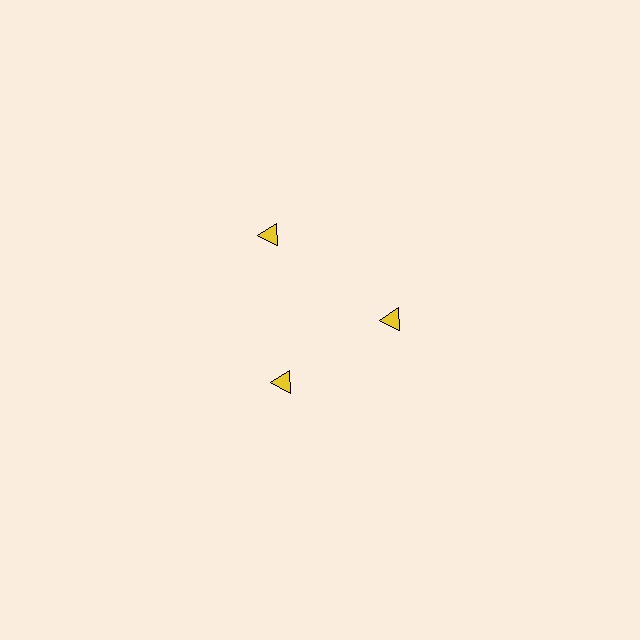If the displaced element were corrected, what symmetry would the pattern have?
It would have 3-fold rotational symmetry — the pattern would map onto itself every 120 degrees.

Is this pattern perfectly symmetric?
No. The 3 yellow triangles are arranged in a ring, but one element near the 11 o'clock position is pushed outward from the center, breaking the 3-fold rotational symmetry.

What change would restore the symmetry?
The symmetry would be restored by moving it inward, back onto the ring so that all 3 triangles sit at equal angles and equal distance from the center.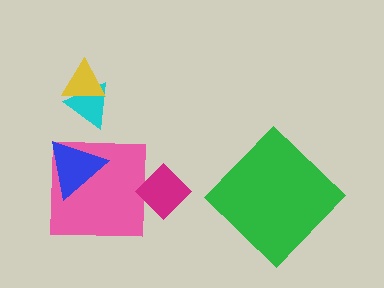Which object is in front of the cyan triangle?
The yellow triangle is in front of the cyan triangle.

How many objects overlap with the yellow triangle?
1 object overlaps with the yellow triangle.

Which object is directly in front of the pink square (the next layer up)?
The blue triangle is directly in front of the pink square.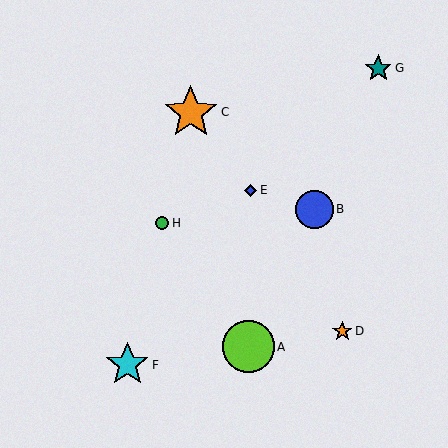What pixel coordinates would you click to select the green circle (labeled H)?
Click at (162, 223) to select the green circle H.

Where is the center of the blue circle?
The center of the blue circle is at (314, 209).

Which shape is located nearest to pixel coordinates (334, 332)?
The orange star (labeled D) at (342, 331) is nearest to that location.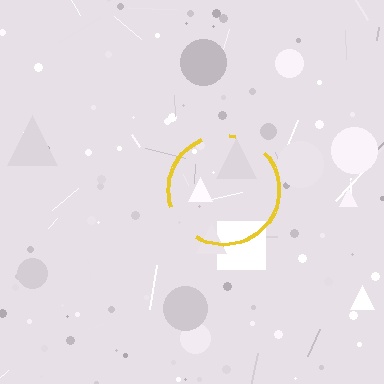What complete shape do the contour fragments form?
The contour fragments form a circle.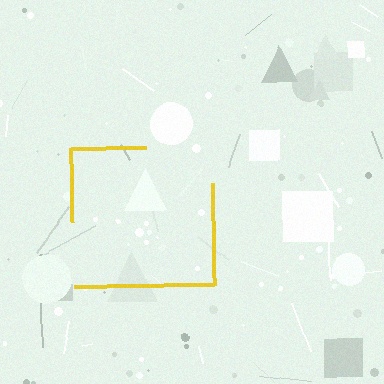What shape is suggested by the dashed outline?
The dashed outline suggests a square.